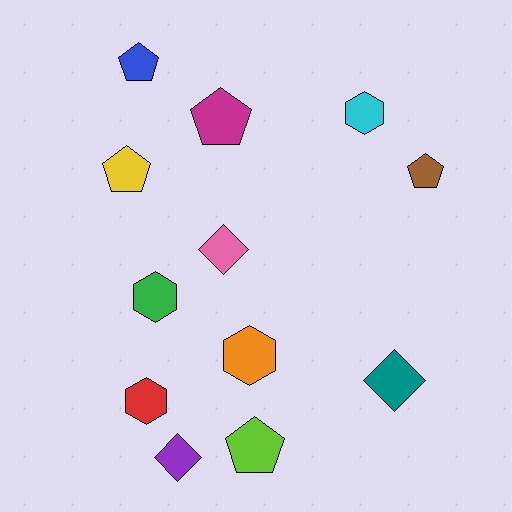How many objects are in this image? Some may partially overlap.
There are 12 objects.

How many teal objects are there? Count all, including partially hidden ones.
There is 1 teal object.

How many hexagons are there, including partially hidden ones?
There are 4 hexagons.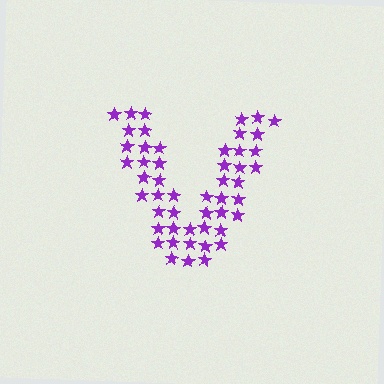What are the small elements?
The small elements are stars.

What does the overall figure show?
The overall figure shows the letter V.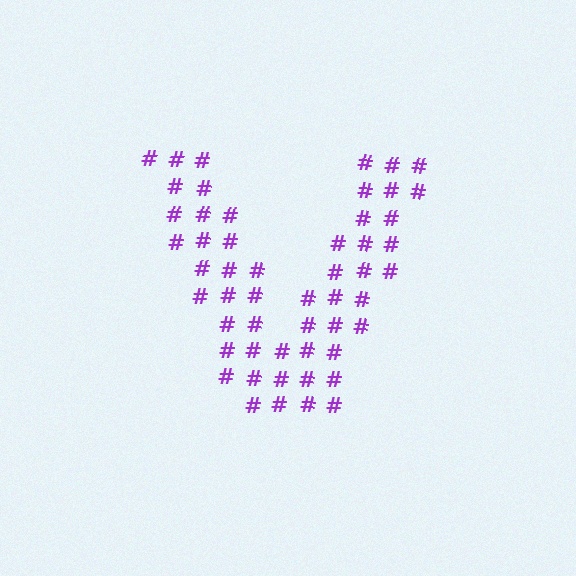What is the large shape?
The large shape is the letter V.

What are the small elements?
The small elements are hash symbols.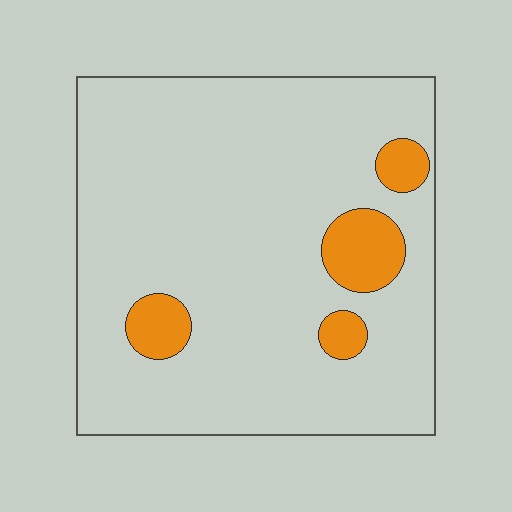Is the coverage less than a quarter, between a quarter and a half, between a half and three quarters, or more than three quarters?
Less than a quarter.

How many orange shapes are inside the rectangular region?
4.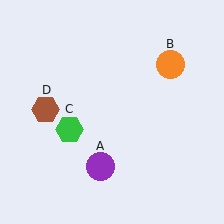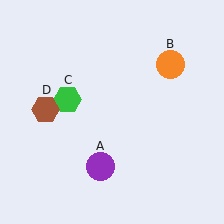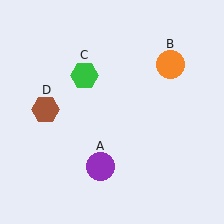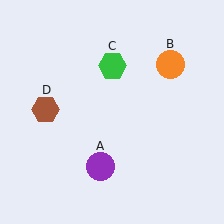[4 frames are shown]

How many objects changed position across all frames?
1 object changed position: green hexagon (object C).